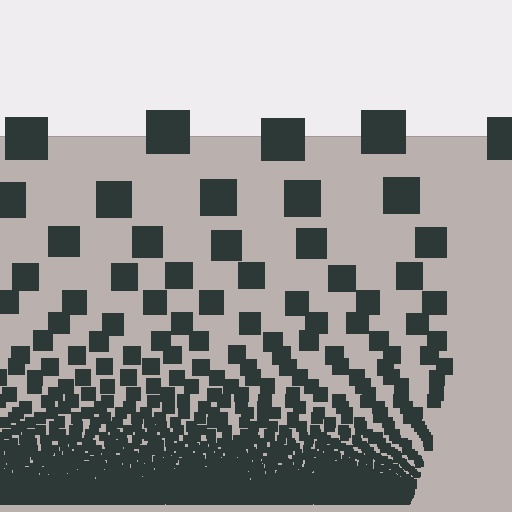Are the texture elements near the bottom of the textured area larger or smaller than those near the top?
Smaller. The gradient is inverted — elements near the bottom are smaller and denser.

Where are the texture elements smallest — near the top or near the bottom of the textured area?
Near the bottom.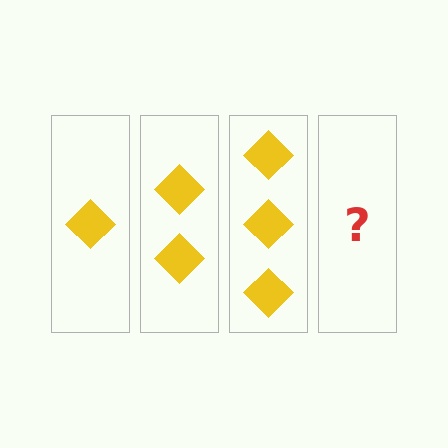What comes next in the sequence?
The next element should be 4 diamonds.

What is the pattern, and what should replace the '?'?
The pattern is that each step adds one more diamond. The '?' should be 4 diamonds.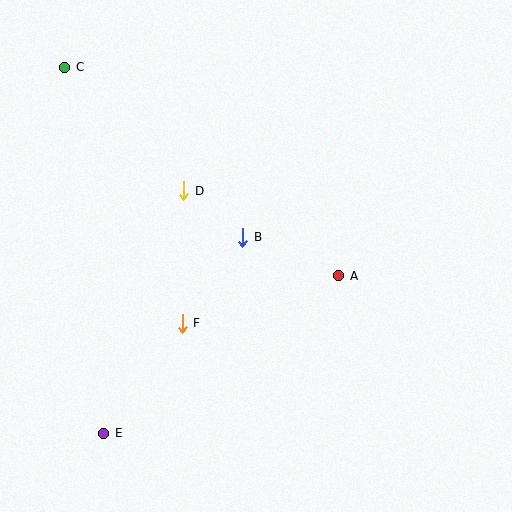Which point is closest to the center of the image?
Point B at (242, 237) is closest to the center.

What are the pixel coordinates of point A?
Point A is at (339, 276).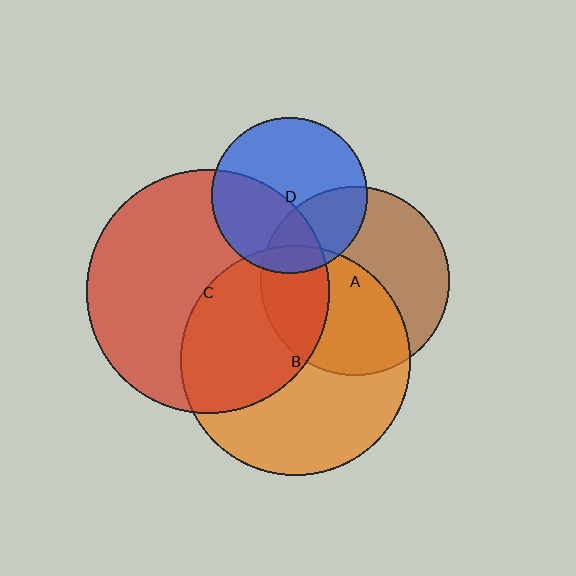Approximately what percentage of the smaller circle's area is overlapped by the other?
Approximately 50%.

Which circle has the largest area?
Circle C (red).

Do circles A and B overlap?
Yes.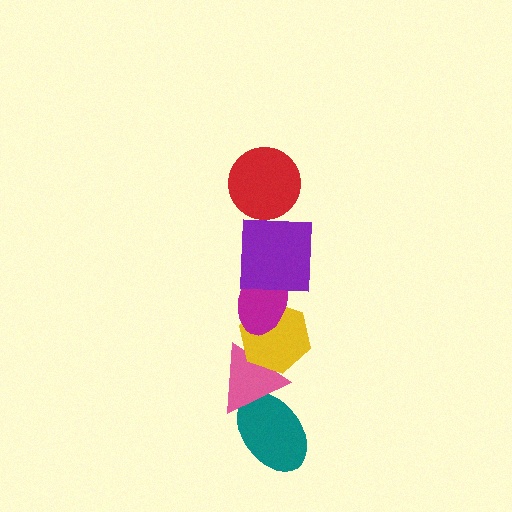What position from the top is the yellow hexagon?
The yellow hexagon is 4th from the top.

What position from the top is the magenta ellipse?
The magenta ellipse is 3rd from the top.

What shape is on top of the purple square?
The red circle is on top of the purple square.